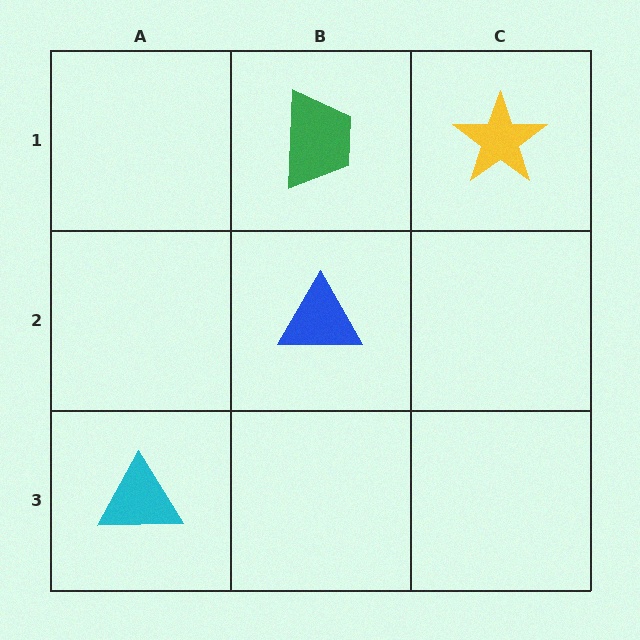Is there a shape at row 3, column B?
No, that cell is empty.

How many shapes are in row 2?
1 shape.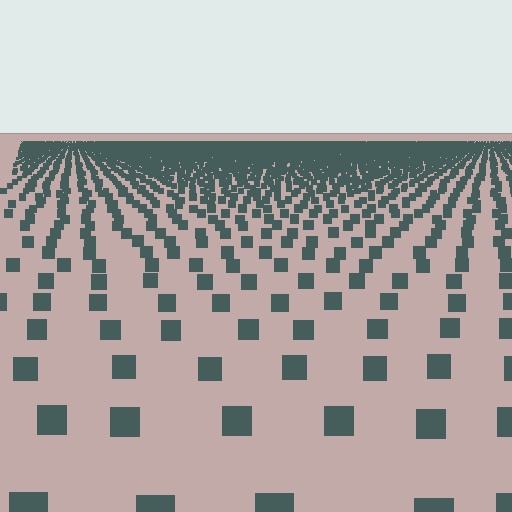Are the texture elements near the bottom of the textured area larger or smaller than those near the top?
Larger. Near the bottom, elements are closer to the viewer and appear at a bigger on-screen size.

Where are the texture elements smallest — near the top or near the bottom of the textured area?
Near the top.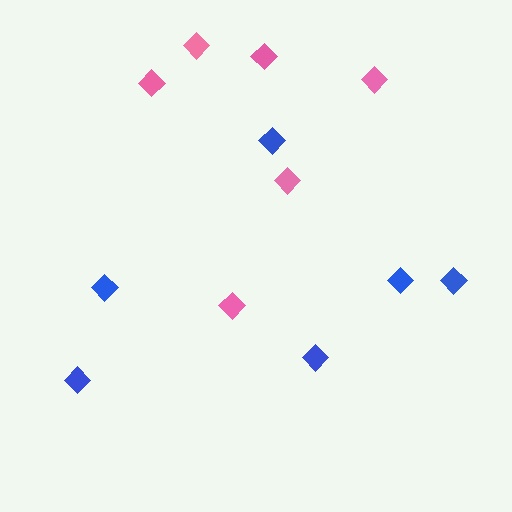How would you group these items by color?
There are 2 groups: one group of pink diamonds (6) and one group of blue diamonds (6).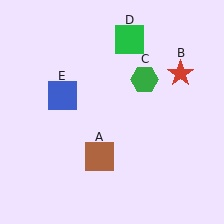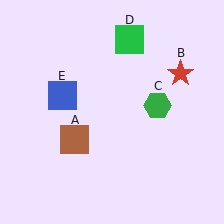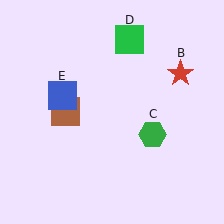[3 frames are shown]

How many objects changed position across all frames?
2 objects changed position: brown square (object A), green hexagon (object C).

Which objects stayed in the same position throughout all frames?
Red star (object B) and green square (object D) and blue square (object E) remained stationary.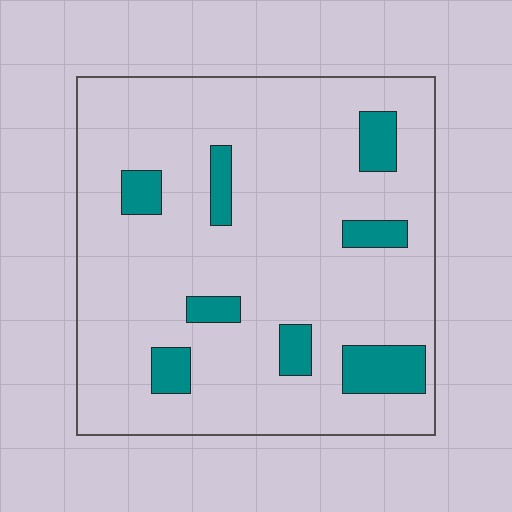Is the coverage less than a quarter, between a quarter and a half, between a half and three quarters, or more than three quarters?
Less than a quarter.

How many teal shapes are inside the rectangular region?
8.